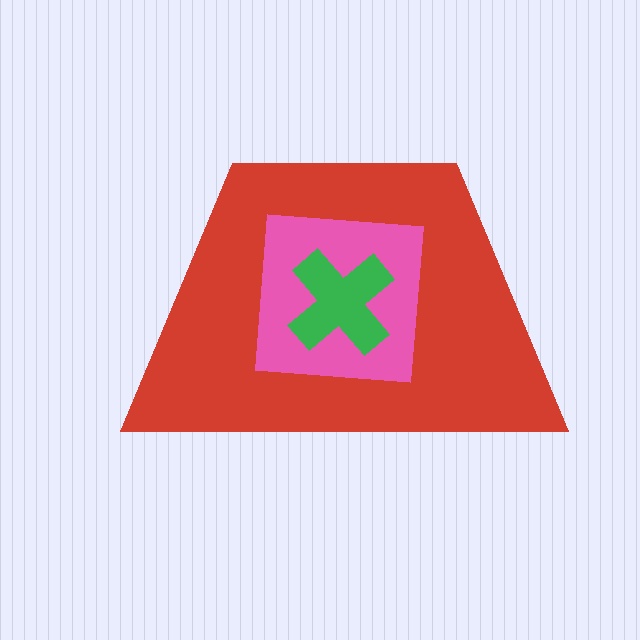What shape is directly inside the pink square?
The green cross.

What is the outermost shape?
The red trapezoid.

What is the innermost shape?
The green cross.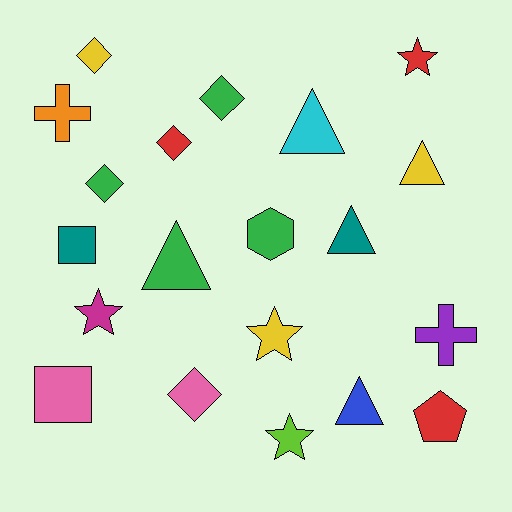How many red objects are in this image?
There are 3 red objects.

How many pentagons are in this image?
There is 1 pentagon.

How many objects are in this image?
There are 20 objects.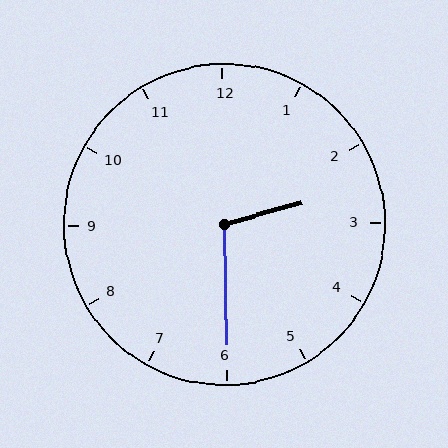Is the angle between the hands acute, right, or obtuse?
It is obtuse.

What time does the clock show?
2:30.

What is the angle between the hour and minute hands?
Approximately 105 degrees.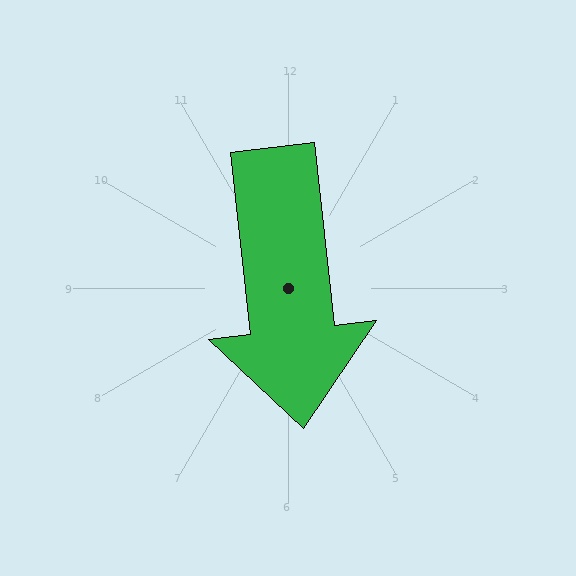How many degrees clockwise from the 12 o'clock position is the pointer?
Approximately 174 degrees.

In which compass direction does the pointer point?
South.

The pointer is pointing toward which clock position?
Roughly 6 o'clock.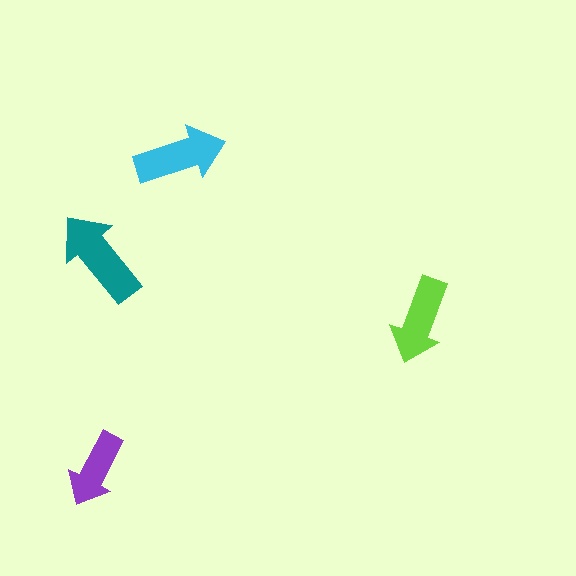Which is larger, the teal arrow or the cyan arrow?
The teal one.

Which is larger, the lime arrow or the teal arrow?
The teal one.